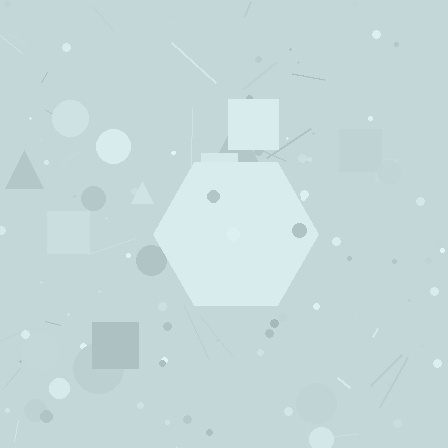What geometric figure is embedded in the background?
A hexagon is embedded in the background.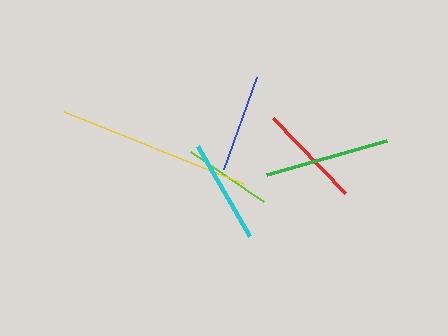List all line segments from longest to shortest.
From longest to shortest: yellow, green, red, cyan, blue, lime.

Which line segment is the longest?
The yellow line is the longest at approximately 192 pixels.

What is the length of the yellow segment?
The yellow segment is approximately 192 pixels long.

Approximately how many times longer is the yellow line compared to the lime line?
The yellow line is approximately 2.2 times the length of the lime line.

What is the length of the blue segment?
The blue segment is approximately 98 pixels long.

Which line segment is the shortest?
The lime line is the shortest at approximately 88 pixels.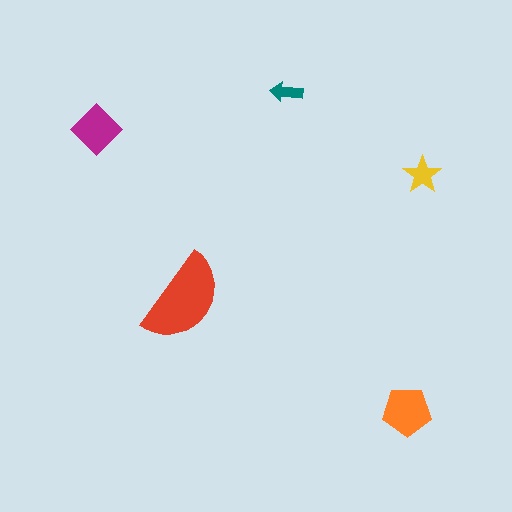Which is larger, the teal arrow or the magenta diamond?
The magenta diamond.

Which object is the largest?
The red semicircle.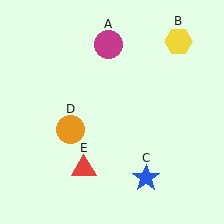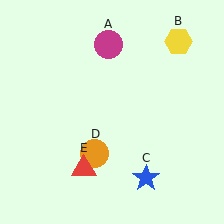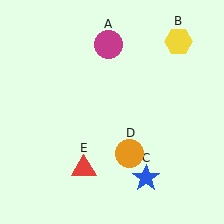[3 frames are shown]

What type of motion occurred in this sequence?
The orange circle (object D) rotated counterclockwise around the center of the scene.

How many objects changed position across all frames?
1 object changed position: orange circle (object D).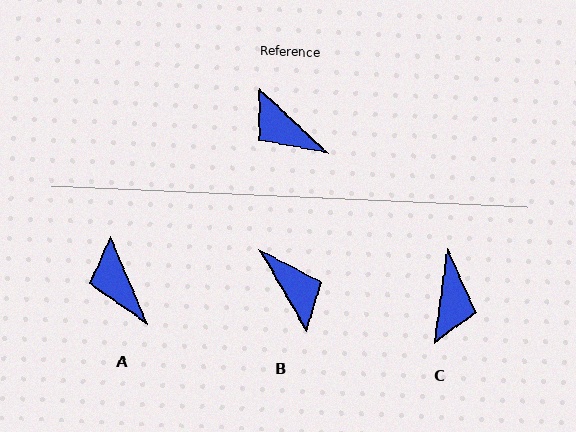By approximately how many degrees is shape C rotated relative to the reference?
Approximately 125 degrees counter-clockwise.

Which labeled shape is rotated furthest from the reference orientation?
B, about 163 degrees away.